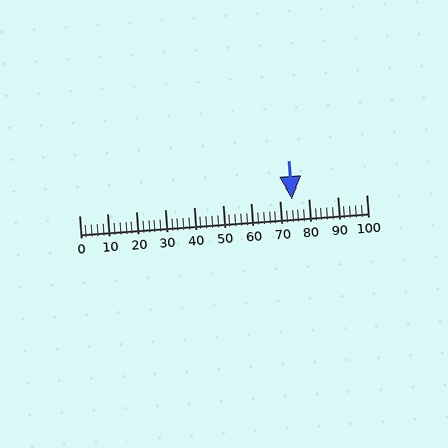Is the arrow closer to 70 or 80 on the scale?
The arrow is closer to 70.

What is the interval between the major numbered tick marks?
The major tick marks are spaced 10 units apart.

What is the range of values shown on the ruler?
The ruler shows values from 0 to 100.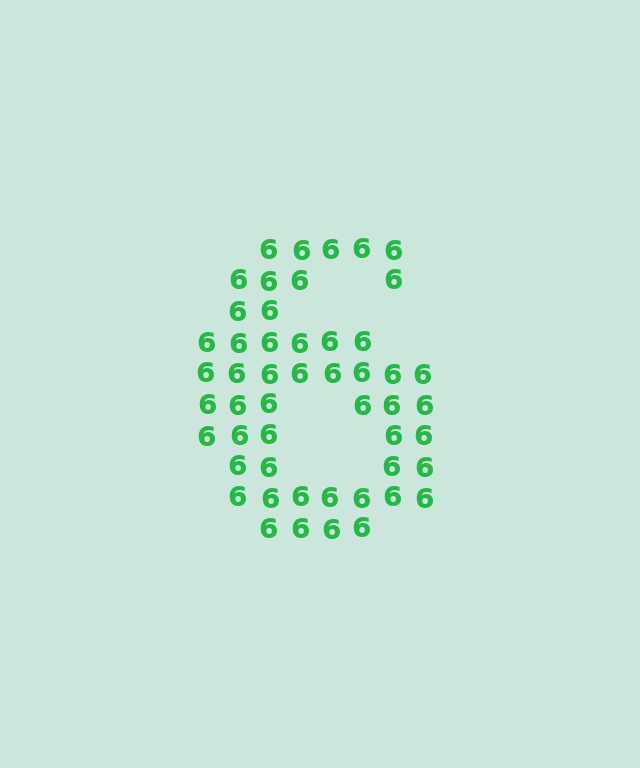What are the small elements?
The small elements are digit 6's.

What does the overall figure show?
The overall figure shows the digit 6.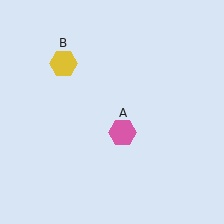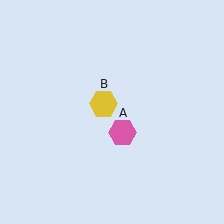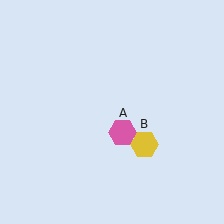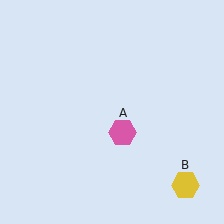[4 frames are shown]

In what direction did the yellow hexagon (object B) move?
The yellow hexagon (object B) moved down and to the right.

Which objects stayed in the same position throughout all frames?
Pink hexagon (object A) remained stationary.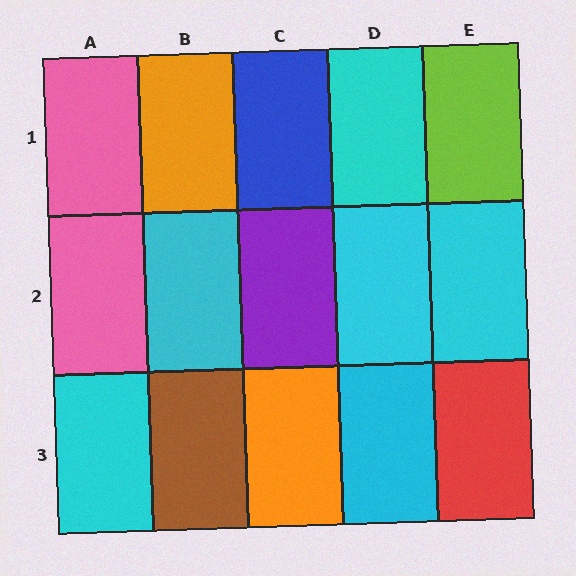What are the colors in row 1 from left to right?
Pink, orange, blue, cyan, lime.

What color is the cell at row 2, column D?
Cyan.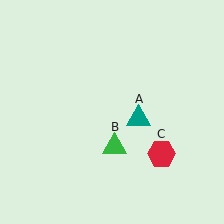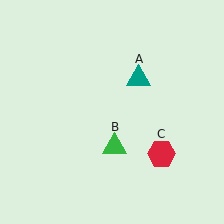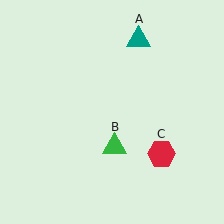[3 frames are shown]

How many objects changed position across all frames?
1 object changed position: teal triangle (object A).